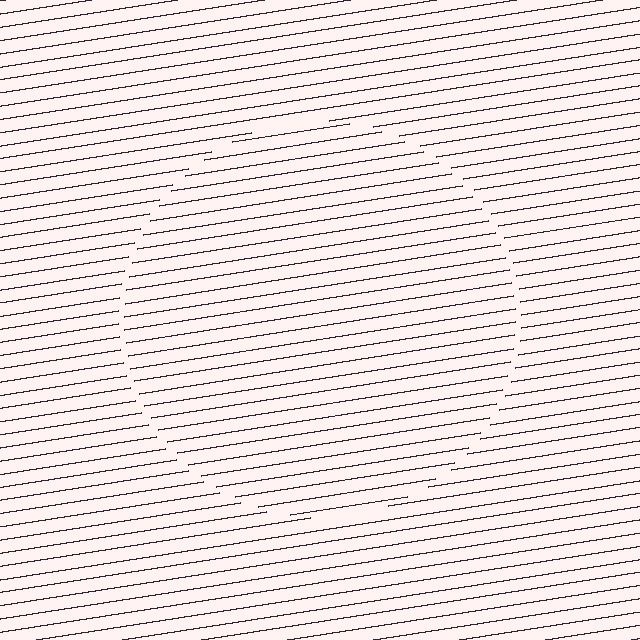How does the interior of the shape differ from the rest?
The interior of the shape contains the same grating, shifted by half a period — the contour is defined by the phase discontinuity where line-ends from the inner and outer gratings abut.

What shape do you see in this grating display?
An illusory circle. The interior of the shape contains the same grating, shifted by half a period — the contour is defined by the phase discontinuity where line-ends from the inner and outer gratings abut.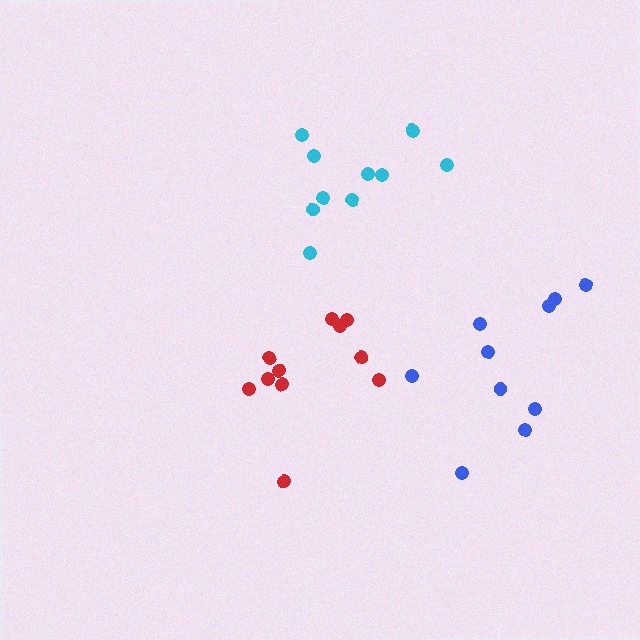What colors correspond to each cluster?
The clusters are colored: cyan, blue, red.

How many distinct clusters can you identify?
There are 3 distinct clusters.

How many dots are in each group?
Group 1: 11 dots, Group 2: 10 dots, Group 3: 11 dots (32 total).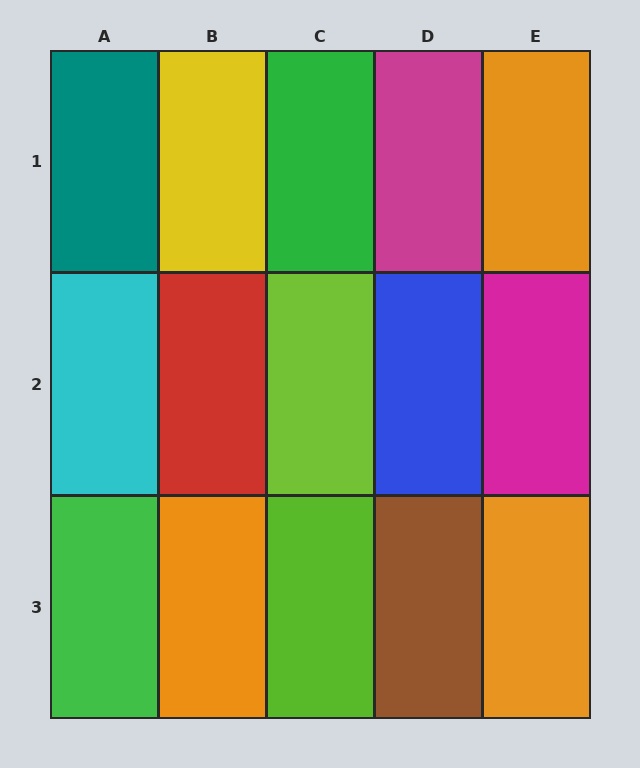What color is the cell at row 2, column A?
Cyan.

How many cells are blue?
1 cell is blue.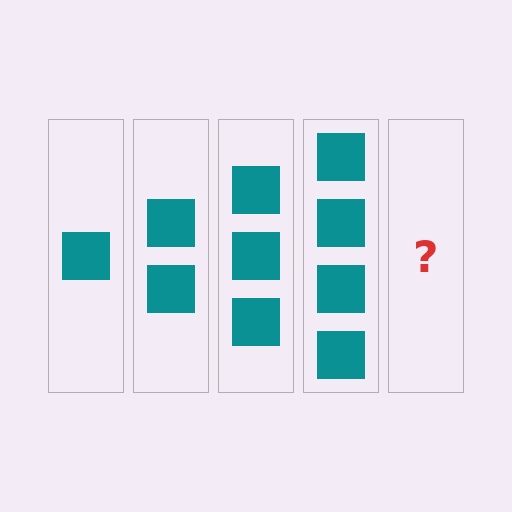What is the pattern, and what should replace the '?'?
The pattern is that each step adds one more square. The '?' should be 5 squares.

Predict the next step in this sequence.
The next step is 5 squares.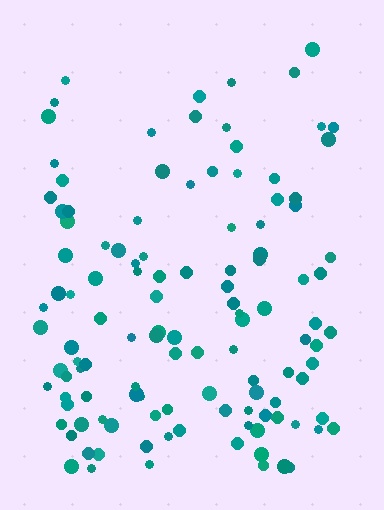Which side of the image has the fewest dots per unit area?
The top.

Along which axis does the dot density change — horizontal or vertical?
Vertical.